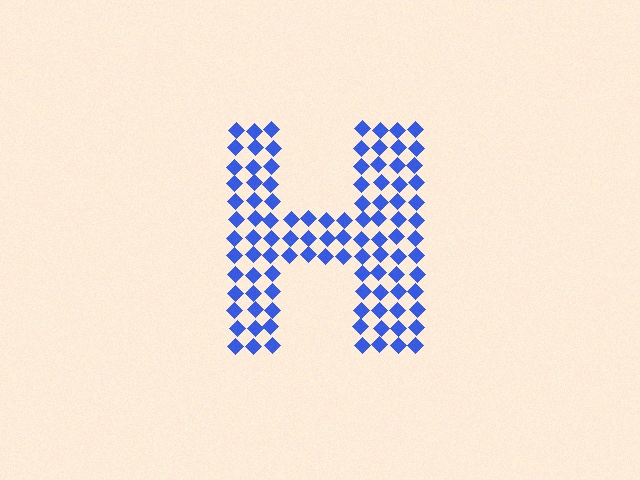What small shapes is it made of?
It is made of small diamonds.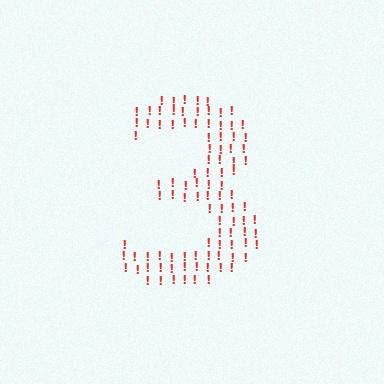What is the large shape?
The large shape is the digit 3.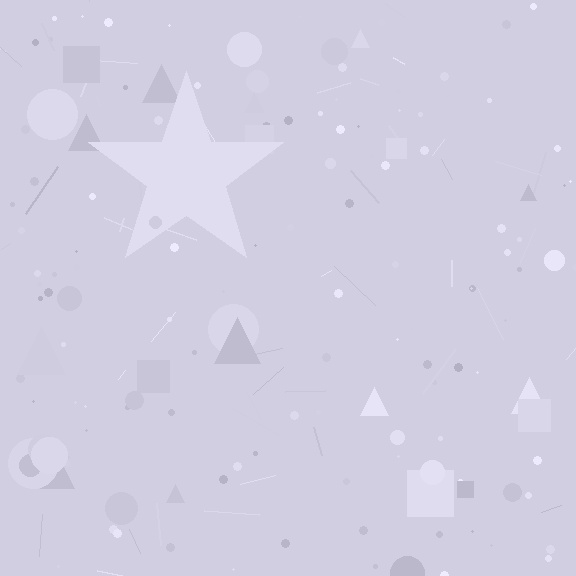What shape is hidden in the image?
A star is hidden in the image.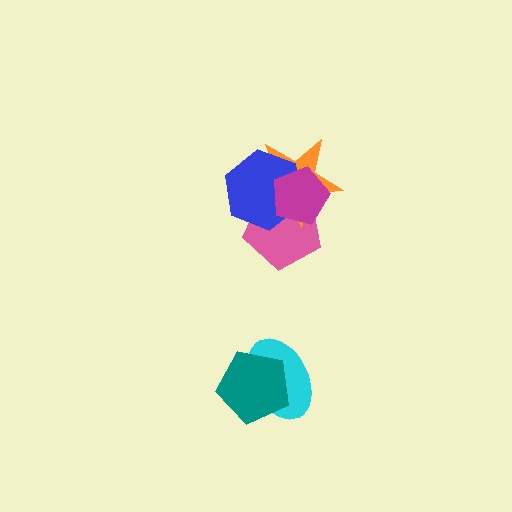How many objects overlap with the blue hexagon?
3 objects overlap with the blue hexagon.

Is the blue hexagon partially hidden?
Yes, it is partially covered by another shape.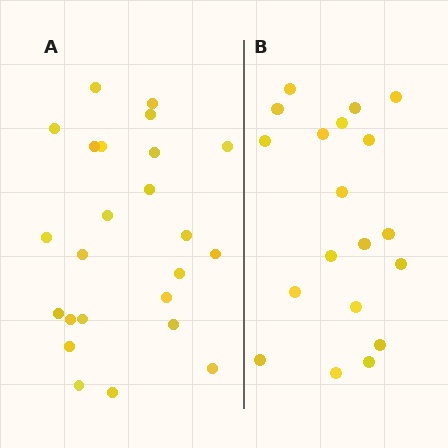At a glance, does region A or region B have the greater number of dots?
Region A (the left region) has more dots.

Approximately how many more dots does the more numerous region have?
Region A has about 5 more dots than region B.